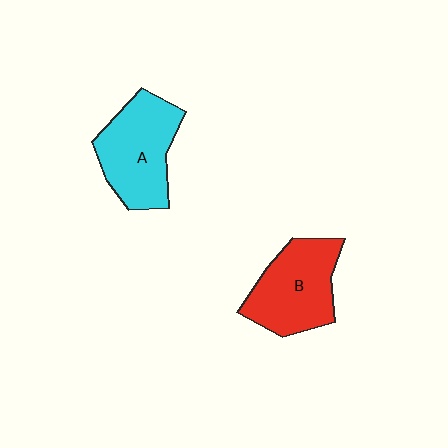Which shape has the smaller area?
Shape B (red).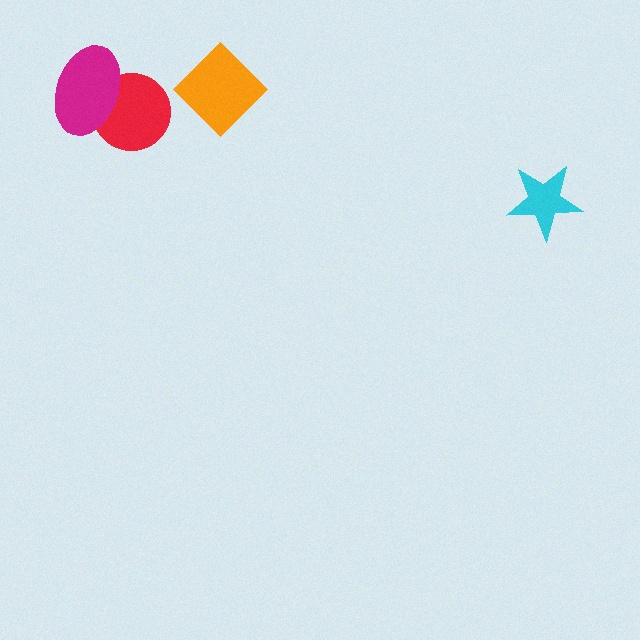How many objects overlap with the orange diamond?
0 objects overlap with the orange diamond.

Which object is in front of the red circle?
The magenta ellipse is in front of the red circle.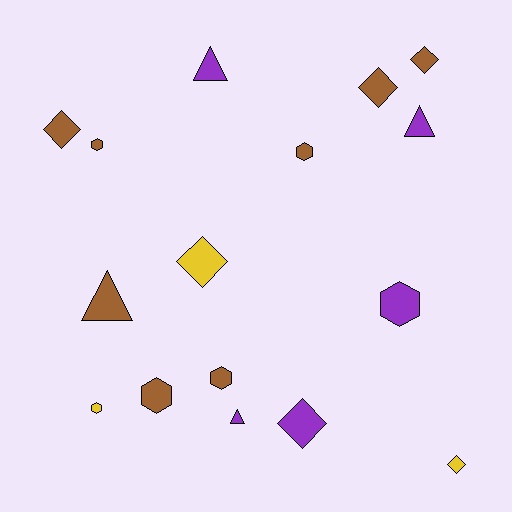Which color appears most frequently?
Brown, with 8 objects.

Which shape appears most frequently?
Hexagon, with 6 objects.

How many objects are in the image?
There are 16 objects.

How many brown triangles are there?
There is 1 brown triangle.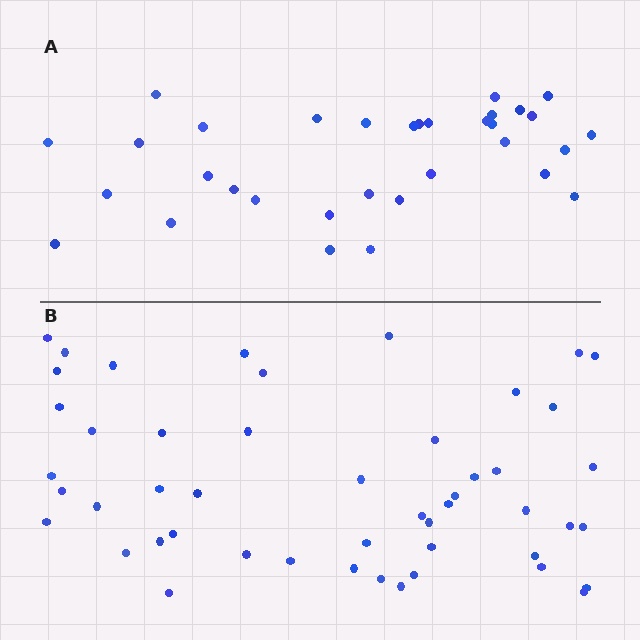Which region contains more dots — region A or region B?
Region B (the bottom region) has more dots.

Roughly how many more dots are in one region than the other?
Region B has approximately 15 more dots than region A.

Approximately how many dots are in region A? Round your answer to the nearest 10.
About 30 dots. (The exact count is 33, which rounds to 30.)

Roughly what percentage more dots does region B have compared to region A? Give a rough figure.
About 50% more.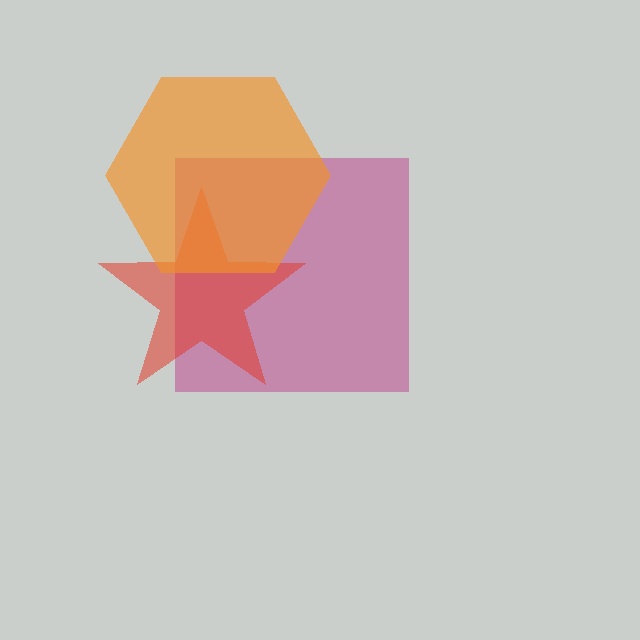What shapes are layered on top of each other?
The layered shapes are: a magenta square, a red star, an orange hexagon.